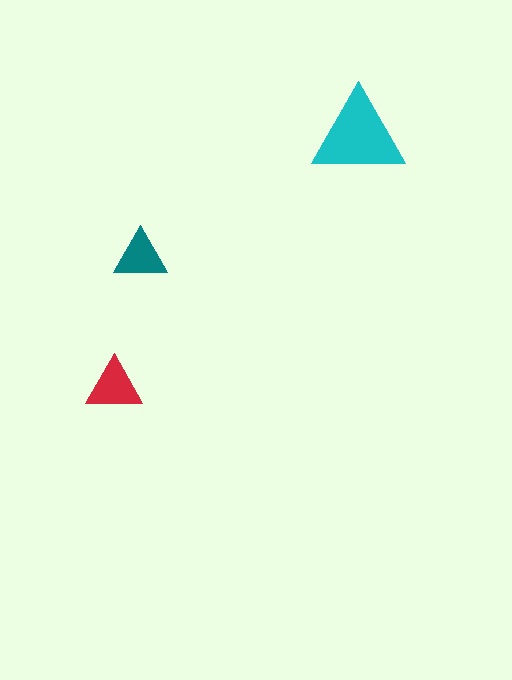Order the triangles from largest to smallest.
the cyan one, the red one, the teal one.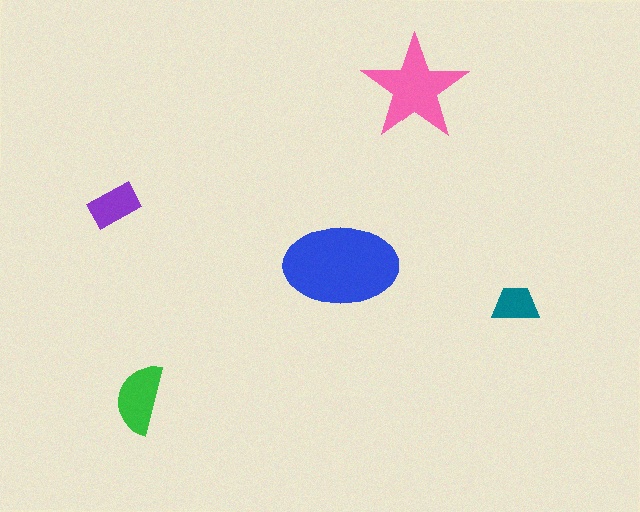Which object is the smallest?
The teal trapezoid.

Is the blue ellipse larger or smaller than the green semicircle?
Larger.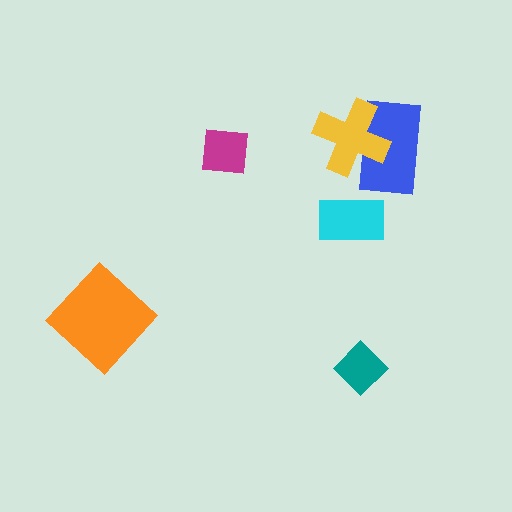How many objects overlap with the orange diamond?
0 objects overlap with the orange diamond.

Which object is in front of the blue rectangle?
The yellow cross is in front of the blue rectangle.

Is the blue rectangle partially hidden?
Yes, it is partially covered by another shape.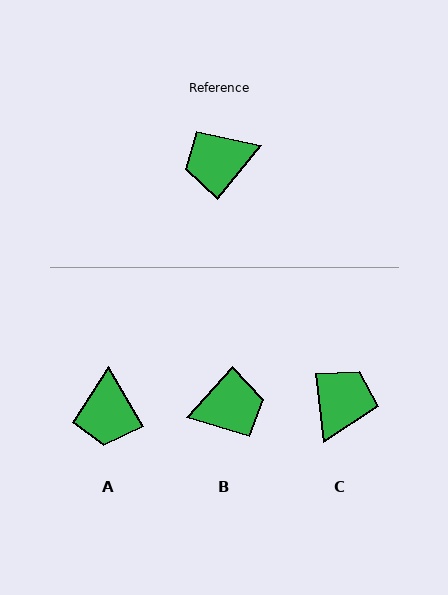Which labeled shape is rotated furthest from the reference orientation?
B, about 176 degrees away.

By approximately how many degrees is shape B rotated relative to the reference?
Approximately 176 degrees counter-clockwise.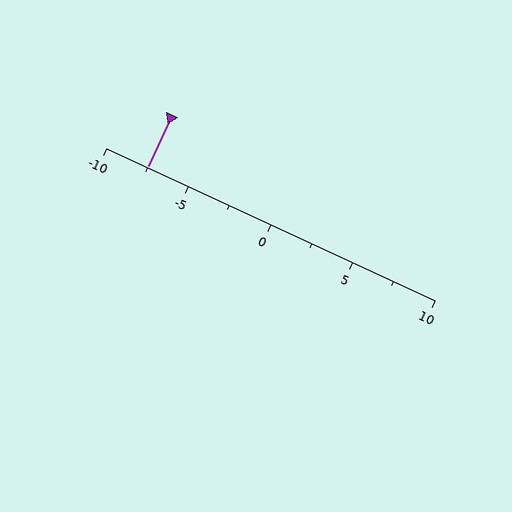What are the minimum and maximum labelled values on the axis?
The axis runs from -10 to 10.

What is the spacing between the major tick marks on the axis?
The major ticks are spaced 5 apart.